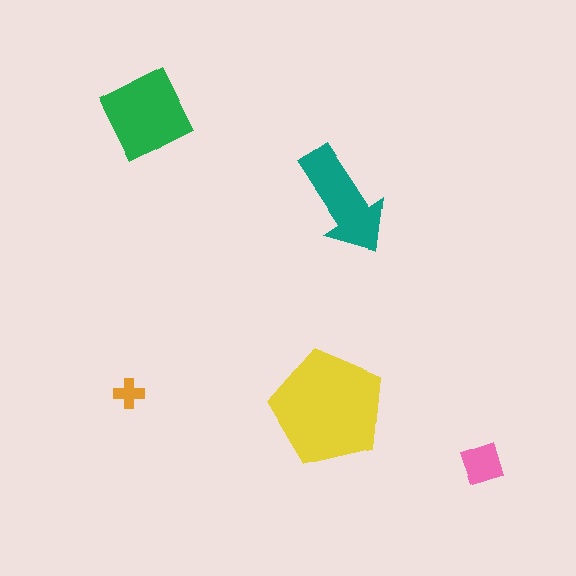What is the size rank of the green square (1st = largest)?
2nd.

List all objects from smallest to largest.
The orange cross, the pink diamond, the teal arrow, the green square, the yellow pentagon.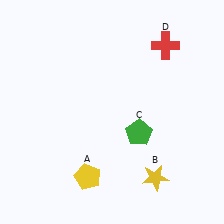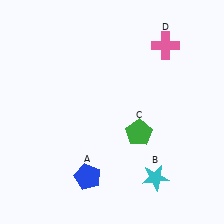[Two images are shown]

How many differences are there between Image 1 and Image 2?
There are 3 differences between the two images.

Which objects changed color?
A changed from yellow to blue. B changed from yellow to cyan. D changed from red to pink.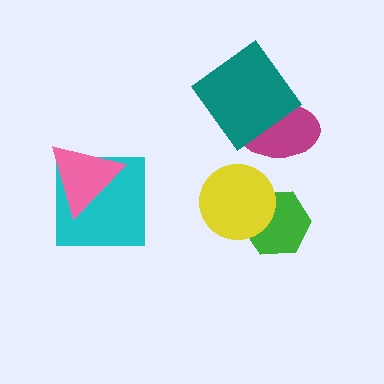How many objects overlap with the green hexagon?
1 object overlaps with the green hexagon.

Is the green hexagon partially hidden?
Yes, it is partially covered by another shape.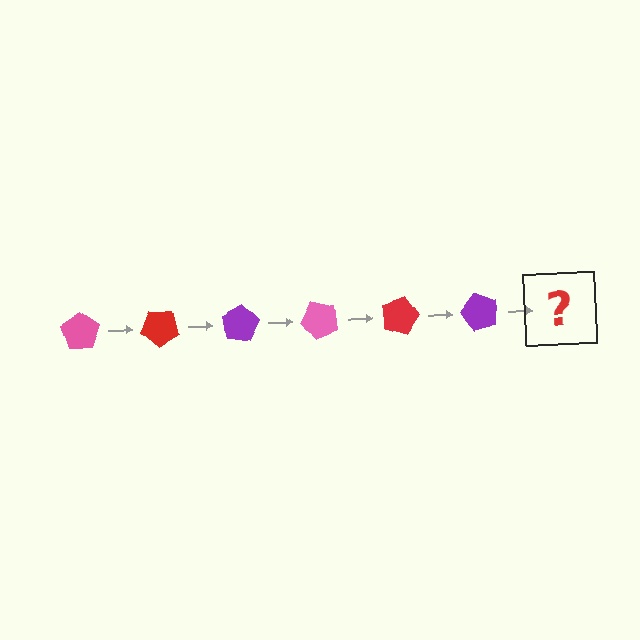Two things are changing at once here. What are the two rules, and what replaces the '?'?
The two rules are that it rotates 40 degrees each step and the color cycles through pink, red, and purple. The '?' should be a pink pentagon, rotated 240 degrees from the start.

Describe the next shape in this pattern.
It should be a pink pentagon, rotated 240 degrees from the start.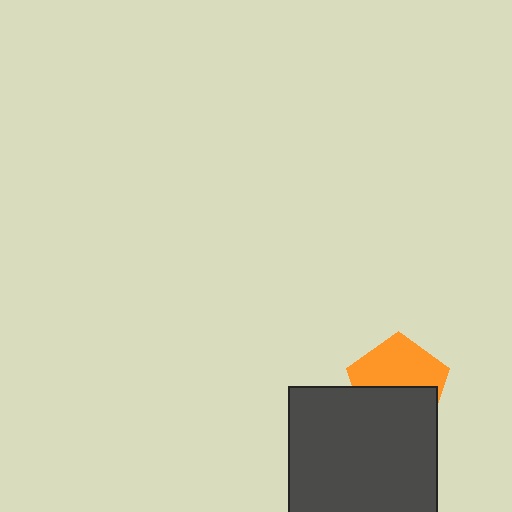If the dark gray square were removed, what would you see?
You would see the complete orange pentagon.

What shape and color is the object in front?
The object in front is a dark gray square.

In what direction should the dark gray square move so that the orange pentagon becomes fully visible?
The dark gray square should move down. That is the shortest direction to clear the overlap and leave the orange pentagon fully visible.